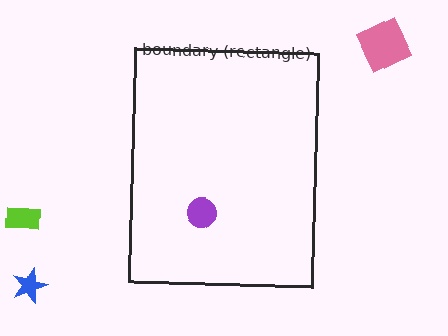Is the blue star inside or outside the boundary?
Outside.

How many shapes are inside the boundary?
1 inside, 3 outside.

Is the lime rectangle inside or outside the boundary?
Outside.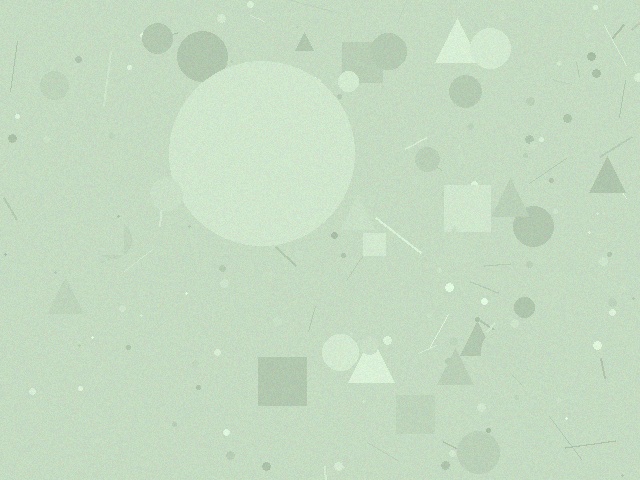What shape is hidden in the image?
A circle is hidden in the image.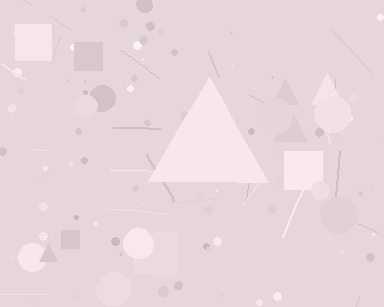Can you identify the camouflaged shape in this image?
The camouflaged shape is a triangle.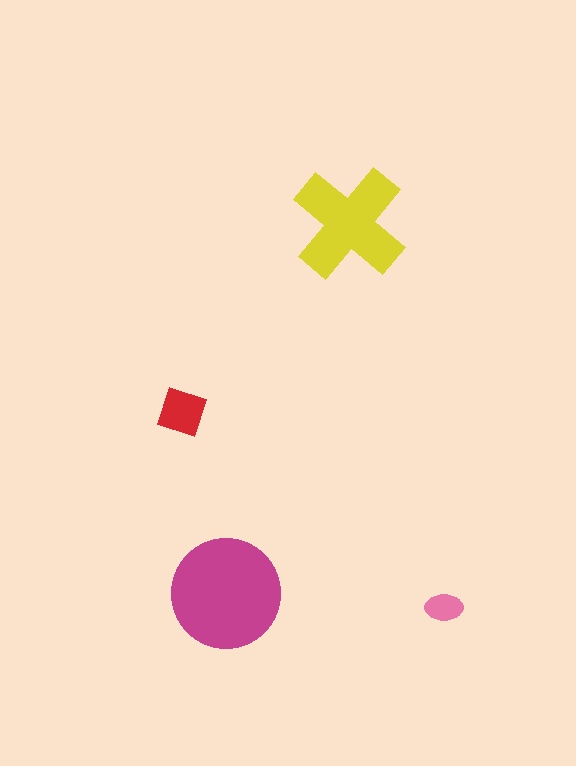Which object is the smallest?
The pink ellipse.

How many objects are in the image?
There are 4 objects in the image.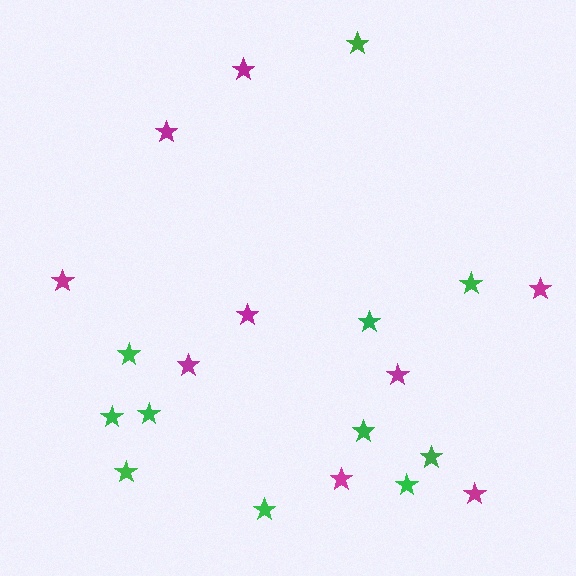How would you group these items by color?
There are 2 groups: one group of magenta stars (9) and one group of green stars (11).